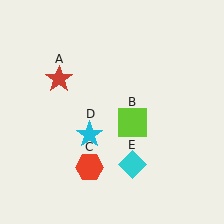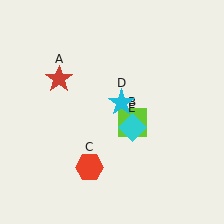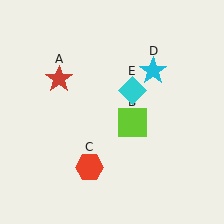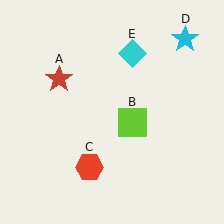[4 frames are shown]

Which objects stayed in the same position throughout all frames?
Red star (object A) and lime square (object B) and red hexagon (object C) remained stationary.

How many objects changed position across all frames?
2 objects changed position: cyan star (object D), cyan diamond (object E).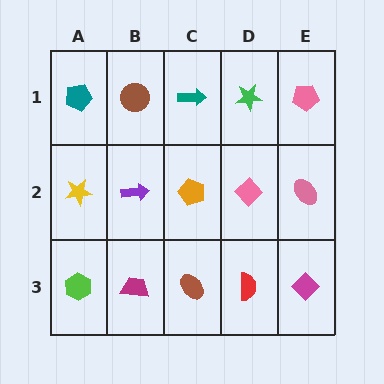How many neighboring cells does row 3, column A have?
2.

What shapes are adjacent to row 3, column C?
An orange pentagon (row 2, column C), a magenta trapezoid (row 3, column B), a red semicircle (row 3, column D).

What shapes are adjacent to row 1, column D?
A pink diamond (row 2, column D), a teal arrow (row 1, column C), a pink pentagon (row 1, column E).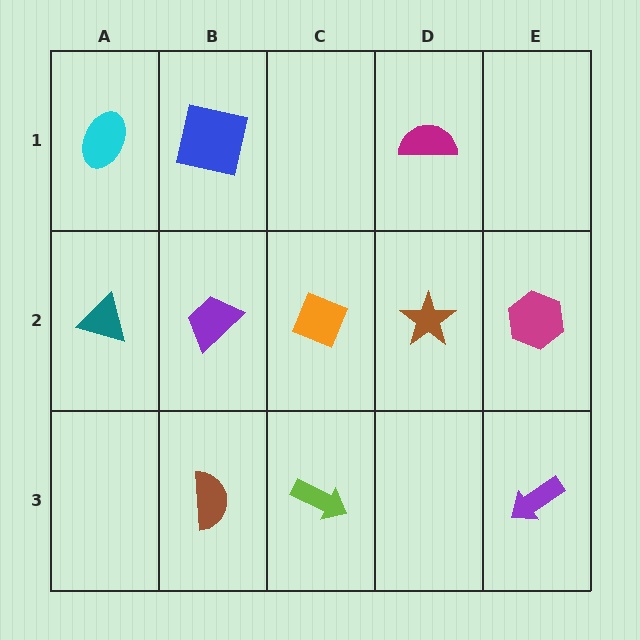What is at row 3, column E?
A purple arrow.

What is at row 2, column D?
A brown star.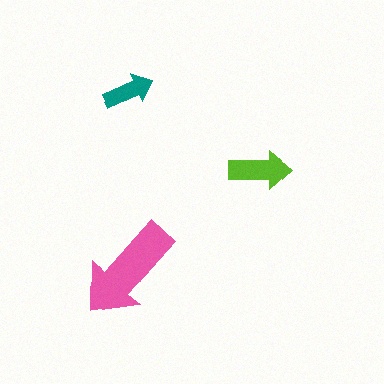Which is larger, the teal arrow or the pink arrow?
The pink one.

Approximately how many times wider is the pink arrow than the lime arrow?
About 1.5 times wider.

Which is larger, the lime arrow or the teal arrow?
The lime one.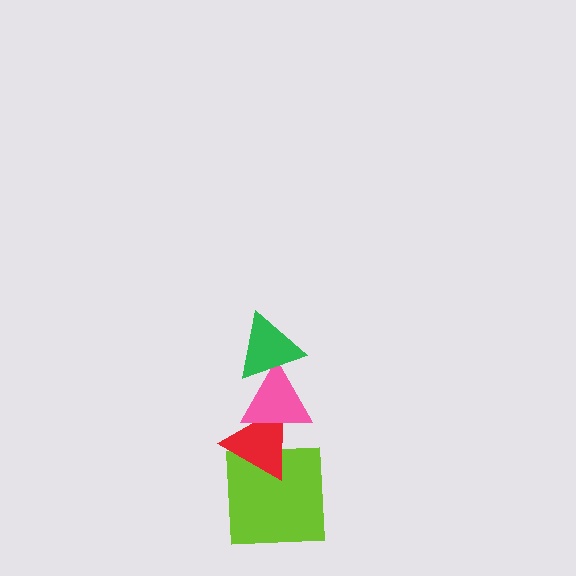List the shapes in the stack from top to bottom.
From top to bottom: the green triangle, the pink triangle, the red triangle, the lime square.